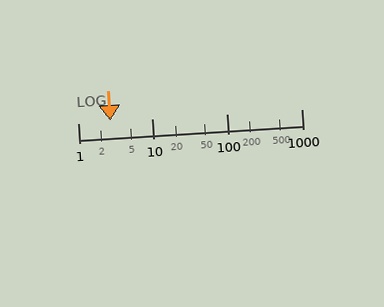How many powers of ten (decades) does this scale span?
The scale spans 3 decades, from 1 to 1000.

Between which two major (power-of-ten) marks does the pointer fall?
The pointer is between 1 and 10.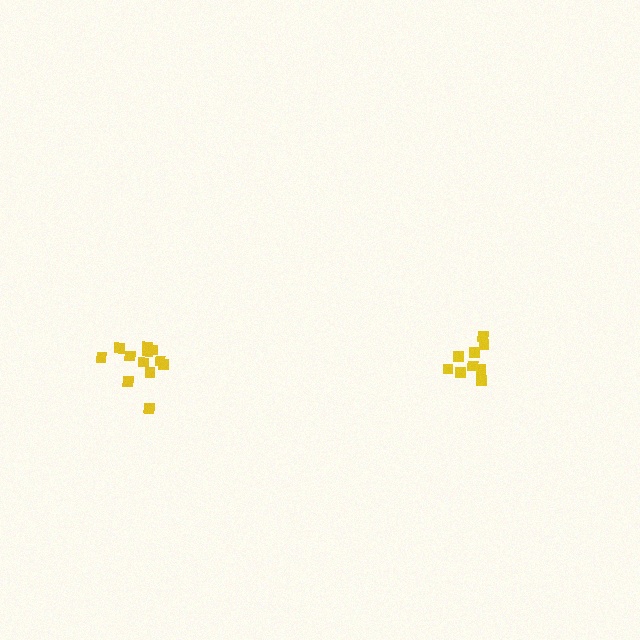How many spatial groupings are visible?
There are 2 spatial groupings.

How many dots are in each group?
Group 1: 9 dots, Group 2: 12 dots (21 total).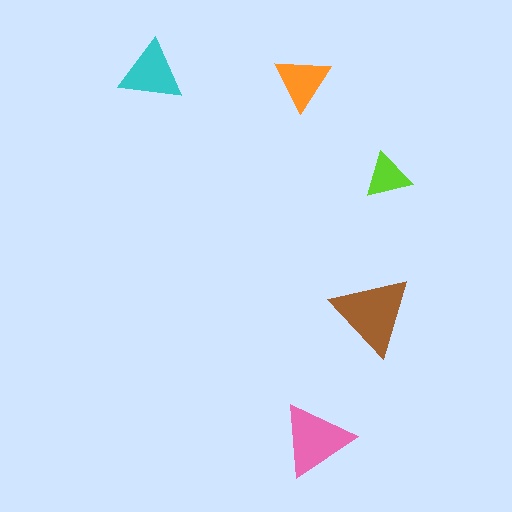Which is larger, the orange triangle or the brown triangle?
The brown one.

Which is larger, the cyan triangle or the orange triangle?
The cyan one.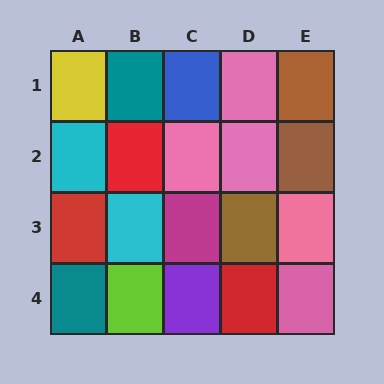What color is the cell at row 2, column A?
Cyan.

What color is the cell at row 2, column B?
Red.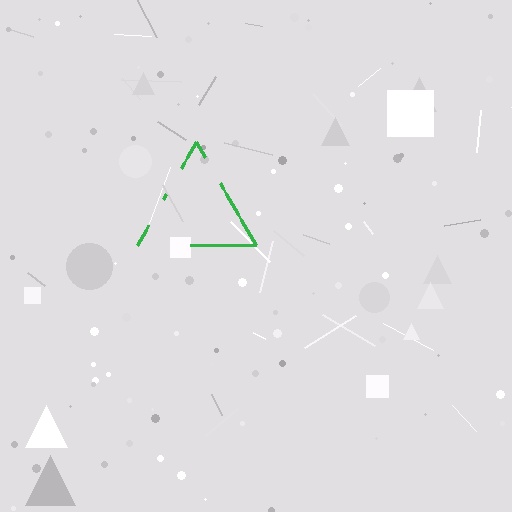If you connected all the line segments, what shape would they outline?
They would outline a triangle.